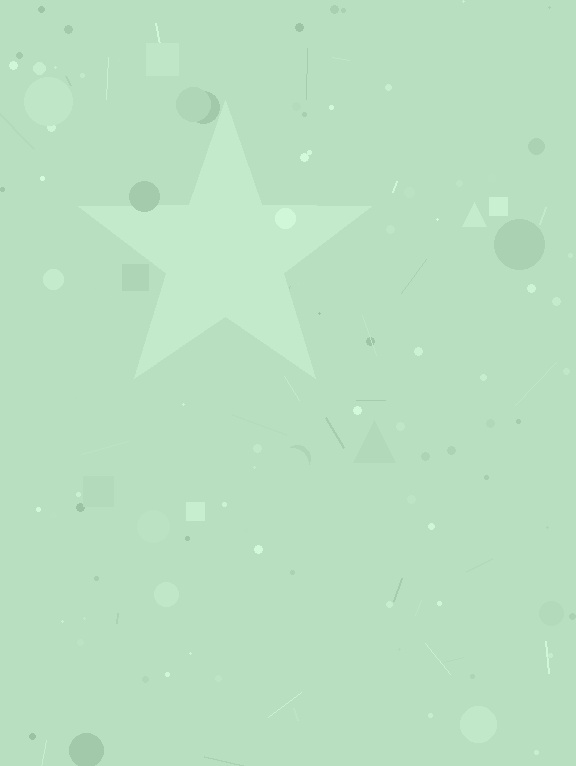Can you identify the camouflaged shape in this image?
The camouflaged shape is a star.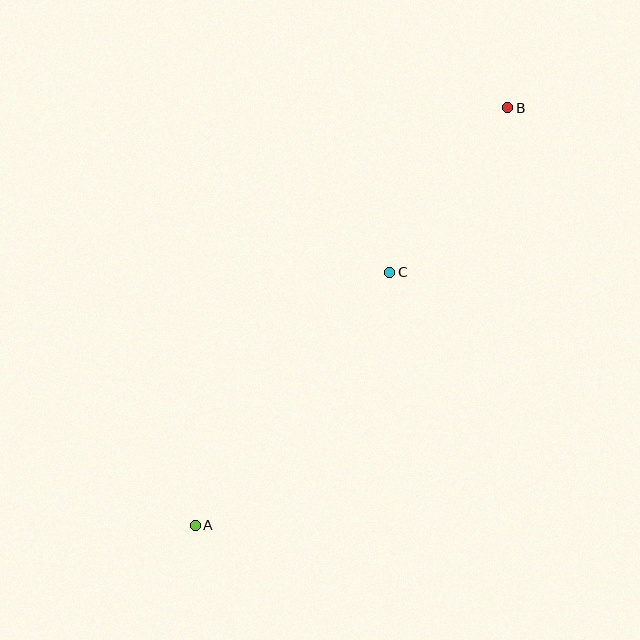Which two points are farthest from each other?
Points A and B are farthest from each other.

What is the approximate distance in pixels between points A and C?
The distance between A and C is approximately 319 pixels.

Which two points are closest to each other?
Points B and C are closest to each other.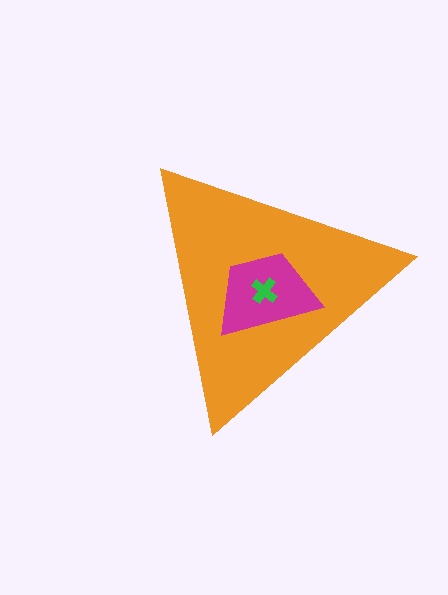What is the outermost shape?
The orange triangle.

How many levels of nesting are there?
3.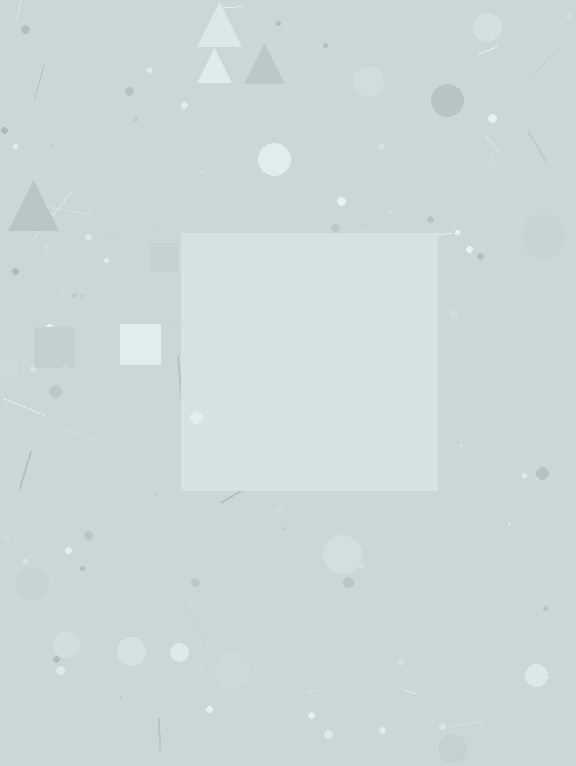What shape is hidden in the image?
A square is hidden in the image.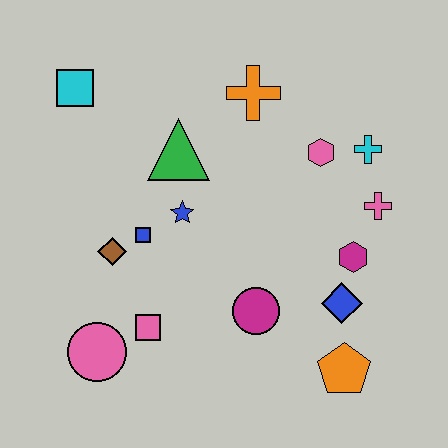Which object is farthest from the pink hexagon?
The pink circle is farthest from the pink hexagon.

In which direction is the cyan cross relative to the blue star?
The cyan cross is to the right of the blue star.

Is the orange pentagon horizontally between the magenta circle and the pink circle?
No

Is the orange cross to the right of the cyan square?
Yes